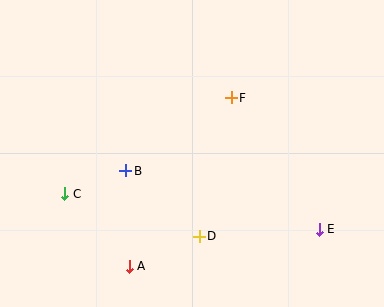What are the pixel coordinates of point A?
Point A is at (129, 266).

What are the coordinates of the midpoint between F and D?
The midpoint between F and D is at (215, 167).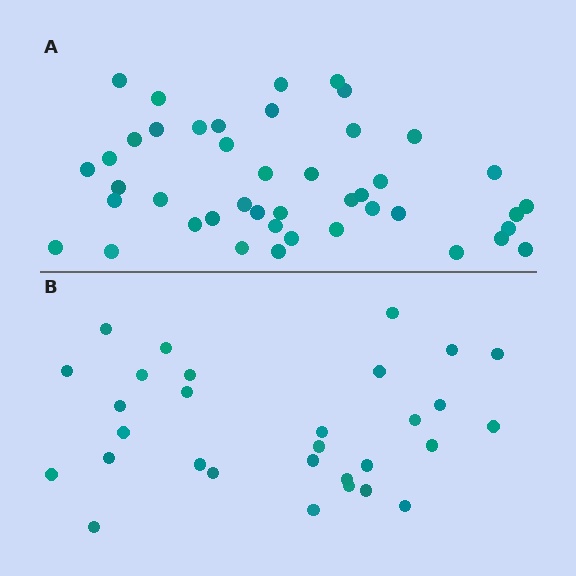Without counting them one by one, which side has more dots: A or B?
Region A (the top region) has more dots.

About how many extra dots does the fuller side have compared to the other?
Region A has approximately 15 more dots than region B.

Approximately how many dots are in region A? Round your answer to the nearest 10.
About 40 dots. (The exact count is 44, which rounds to 40.)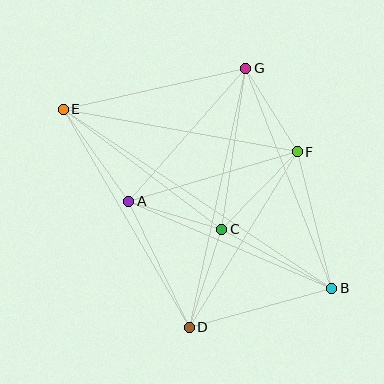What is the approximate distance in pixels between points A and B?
The distance between A and B is approximately 220 pixels.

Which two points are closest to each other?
Points A and C are closest to each other.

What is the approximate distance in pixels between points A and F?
The distance between A and F is approximately 175 pixels.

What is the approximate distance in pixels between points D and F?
The distance between D and F is approximately 206 pixels.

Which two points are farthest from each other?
Points B and E are farthest from each other.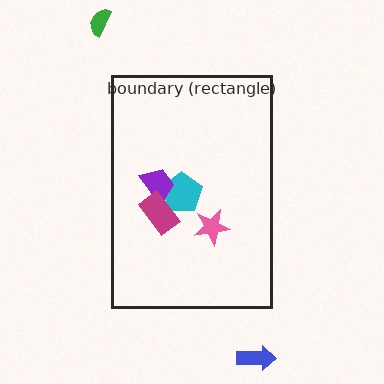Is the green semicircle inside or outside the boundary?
Outside.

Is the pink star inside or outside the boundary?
Inside.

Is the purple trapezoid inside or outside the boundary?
Inside.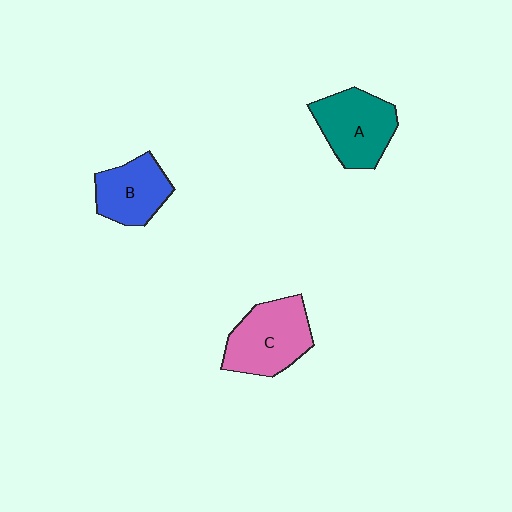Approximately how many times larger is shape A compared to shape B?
Approximately 1.2 times.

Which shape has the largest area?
Shape C (pink).